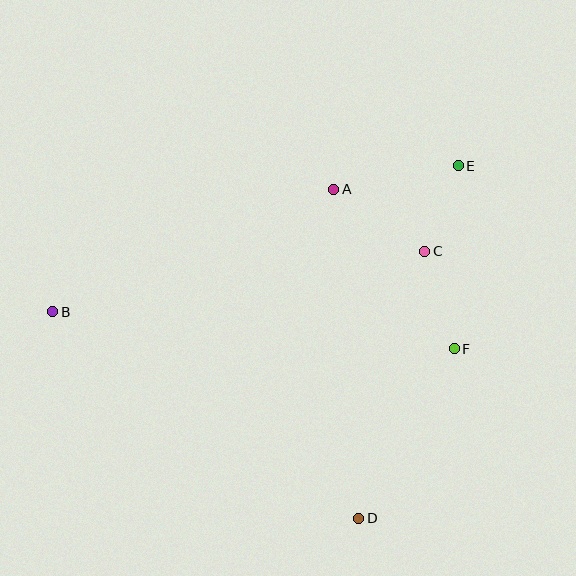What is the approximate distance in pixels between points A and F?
The distance between A and F is approximately 200 pixels.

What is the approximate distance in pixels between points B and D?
The distance between B and D is approximately 369 pixels.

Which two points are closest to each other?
Points C and E are closest to each other.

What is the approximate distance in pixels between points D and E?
The distance between D and E is approximately 366 pixels.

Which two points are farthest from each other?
Points B and E are farthest from each other.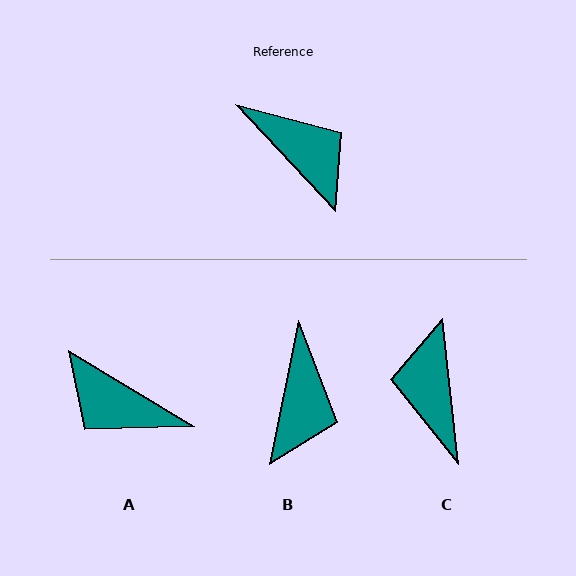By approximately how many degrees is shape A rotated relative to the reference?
Approximately 164 degrees clockwise.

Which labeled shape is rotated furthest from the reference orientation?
A, about 164 degrees away.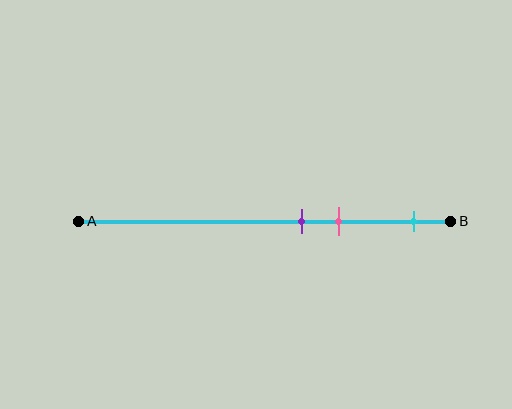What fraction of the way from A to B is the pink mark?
The pink mark is approximately 70% (0.7) of the way from A to B.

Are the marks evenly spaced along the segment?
No, the marks are not evenly spaced.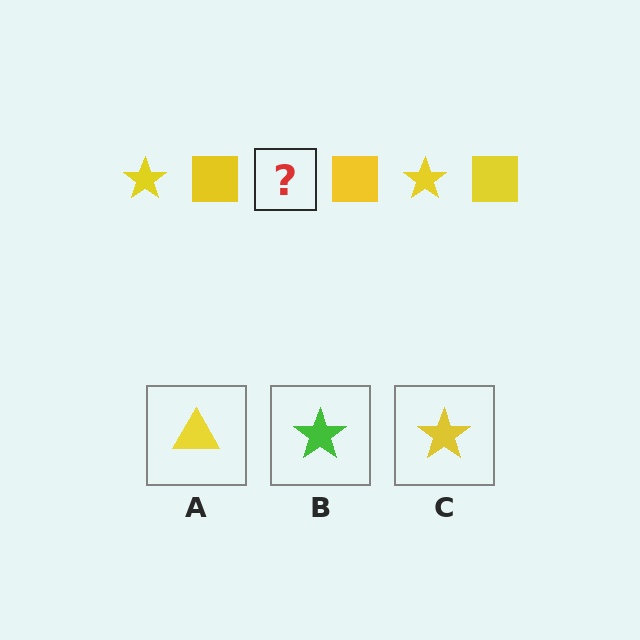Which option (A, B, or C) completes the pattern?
C.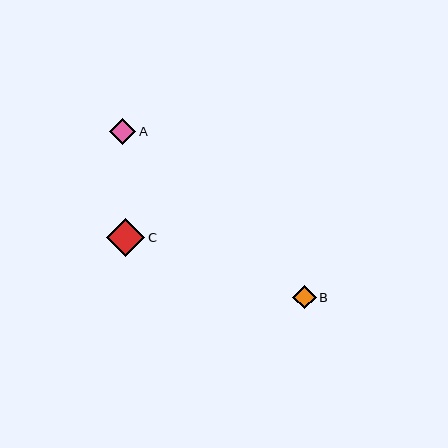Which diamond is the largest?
Diamond C is the largest with a size of approximately 38 pixels.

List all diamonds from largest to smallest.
From largest to smallest: C, A, B.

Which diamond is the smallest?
Diamond B is the smallest with a size of approximately 23 pixels.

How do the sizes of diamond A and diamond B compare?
Diamond A and diamond B are approximately the same size.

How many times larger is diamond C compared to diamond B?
Diamond C is approximately 1.6 times the size of diamond B.